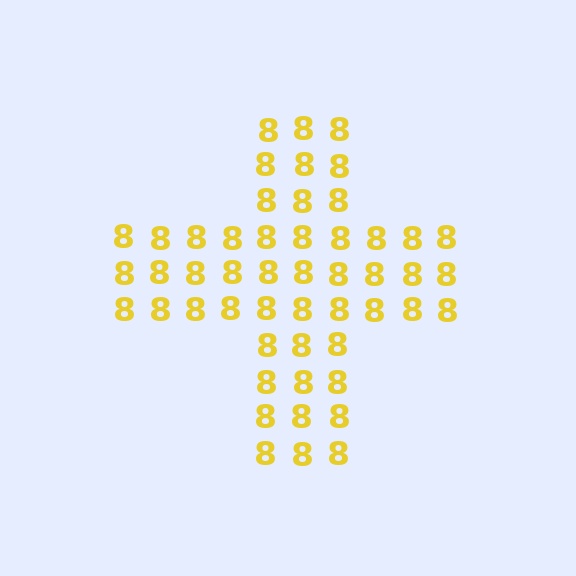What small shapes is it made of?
It is made of small digit 8's.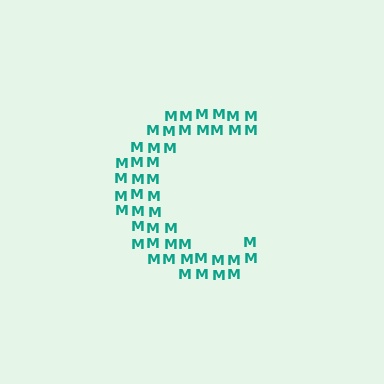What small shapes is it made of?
It is made of small letter M's.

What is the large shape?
The large shape is the letter C.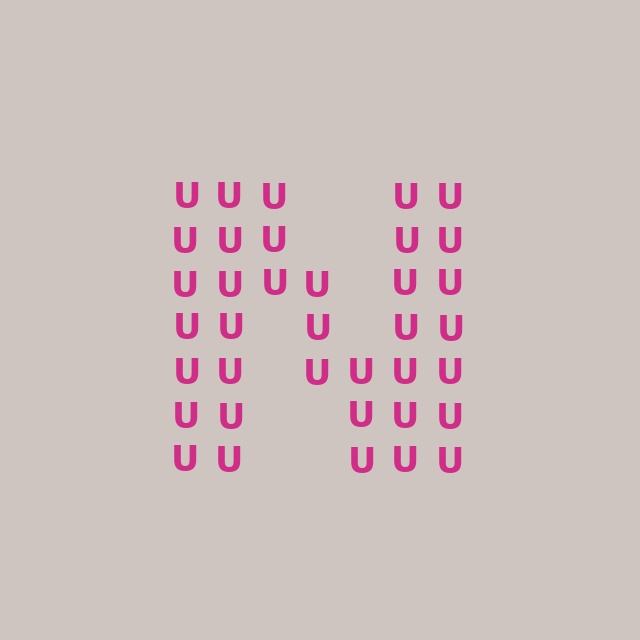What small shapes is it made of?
It is made of small letter U's.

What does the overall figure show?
The overall figure shows the letter N.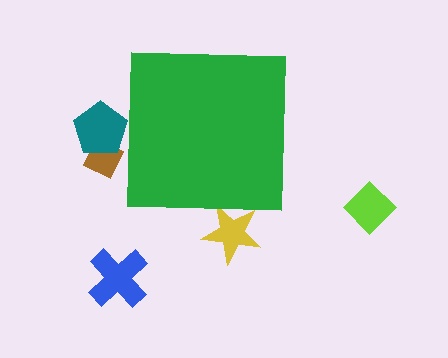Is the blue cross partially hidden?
No, the blue cross is fully visible.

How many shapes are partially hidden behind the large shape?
3 shapes are partially hidden.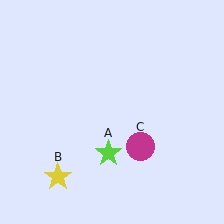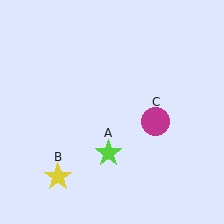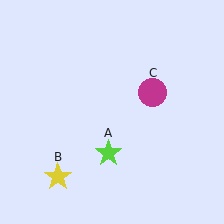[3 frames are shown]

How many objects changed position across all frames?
1 object changed position: magenta circle (object C).